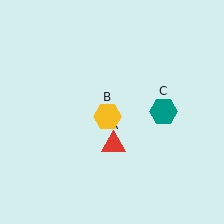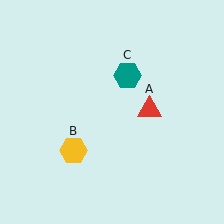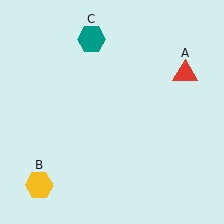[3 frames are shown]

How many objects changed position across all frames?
3 objects changed position: red triangle (object A), yellow hexagon (object B), teal hexagon (object C).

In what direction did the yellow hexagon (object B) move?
The yellow hexagon (object B) moved down and to the left.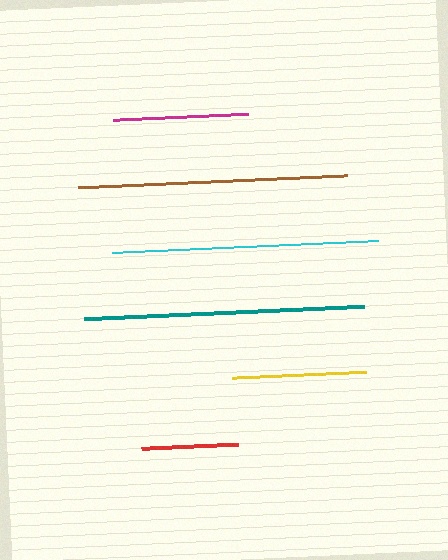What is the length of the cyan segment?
The cyan segment is approximately 267 pixels long.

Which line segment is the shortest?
The red line is the shortest at approximately 97 pixels.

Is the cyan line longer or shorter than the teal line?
The teal line is longer than the cyan line.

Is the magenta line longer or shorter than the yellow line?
The magenta line is longer than the yellow line.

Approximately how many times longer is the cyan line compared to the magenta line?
The cyan line is approximately 2.0 times the length of the magenta line.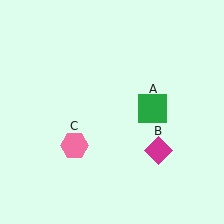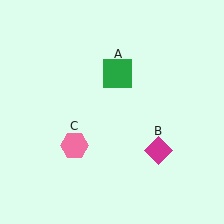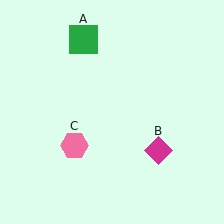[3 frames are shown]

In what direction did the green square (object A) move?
The green square (object A) moved up and to the left.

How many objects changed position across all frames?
1 object changed position: green square (object A).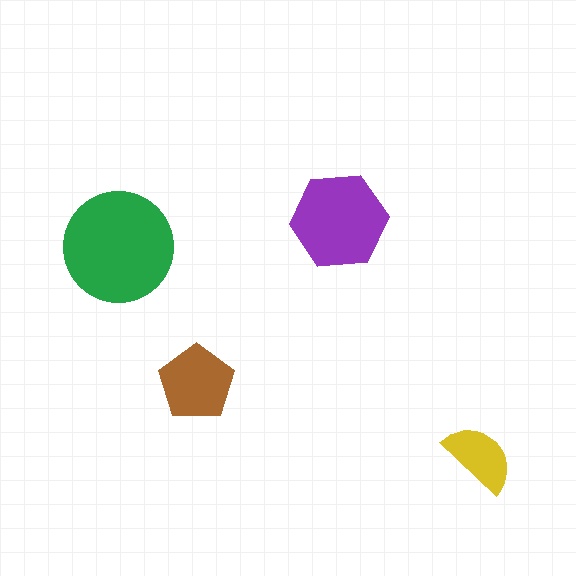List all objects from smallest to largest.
The yellow semicircle, the brown pentagon, the purple hexagon, the green circle.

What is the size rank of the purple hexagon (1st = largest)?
2nd.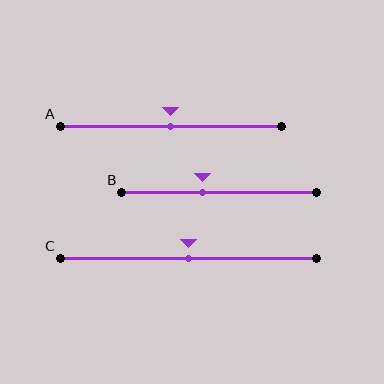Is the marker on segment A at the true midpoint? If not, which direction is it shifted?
Yes, the marker on segment A is at the true midpoint.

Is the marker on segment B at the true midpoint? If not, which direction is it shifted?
No, the marker on segment B is shifted to the left by about 9% of the segment length.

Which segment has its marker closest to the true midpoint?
Segment A has its marker closest to the true midpoint.